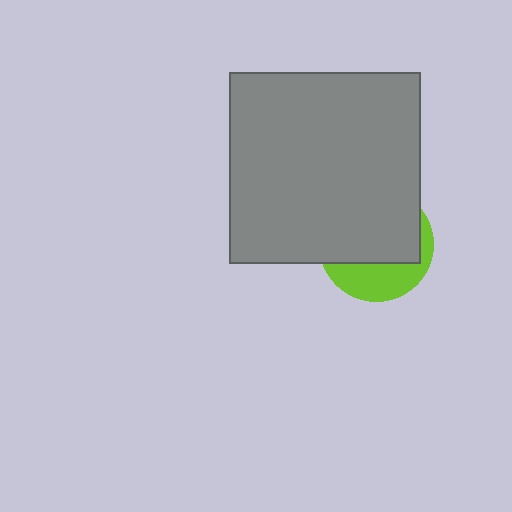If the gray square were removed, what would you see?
You would see the complete lime circle.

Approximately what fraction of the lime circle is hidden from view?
Roughly 66% of the lime circle is hidden behind the gray square.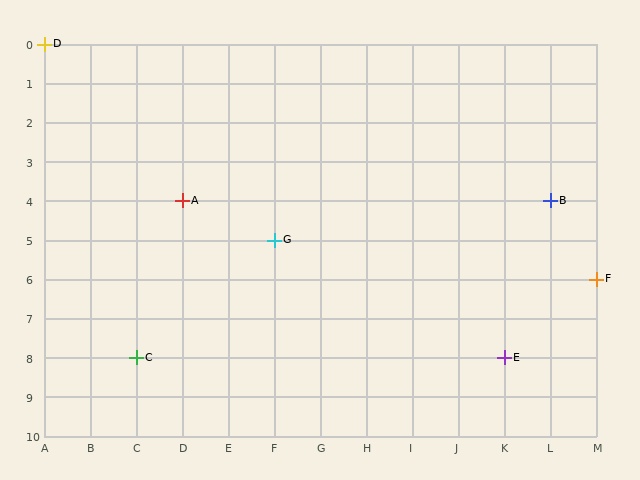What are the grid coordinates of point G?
Point G is at grid coordinates (F, 5).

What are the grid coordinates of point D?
Point D is at grid coordinates (A, 0).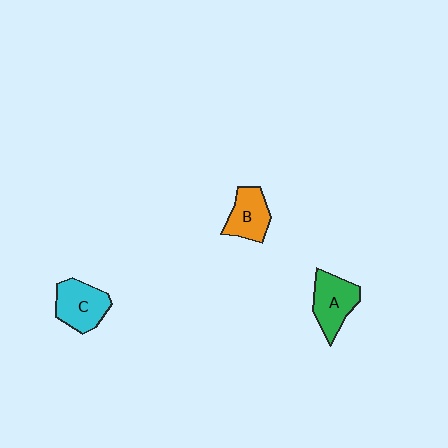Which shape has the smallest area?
Shape B (orange).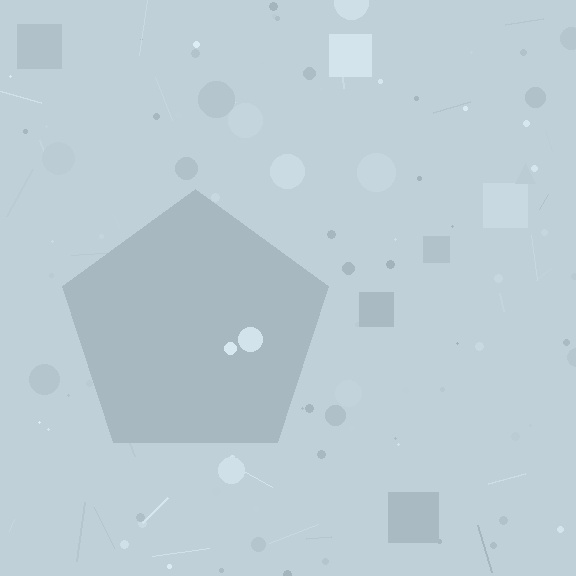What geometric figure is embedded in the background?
A pentagon is embedded in the background.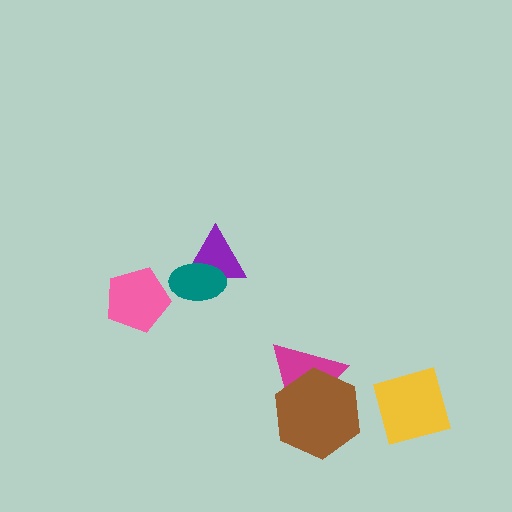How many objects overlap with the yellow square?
0 objects overlap with the yellow square.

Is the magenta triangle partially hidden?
Yes, it is partially covered by another shape.